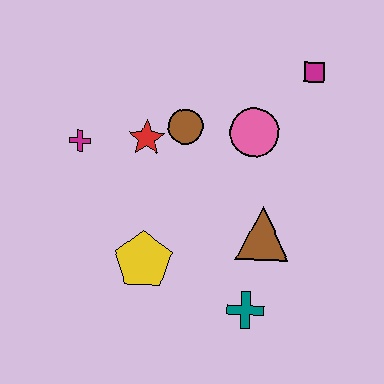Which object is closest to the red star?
The brown circle is closest to the red star.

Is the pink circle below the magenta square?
Yes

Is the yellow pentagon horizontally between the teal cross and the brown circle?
No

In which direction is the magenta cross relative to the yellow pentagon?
The magenta cross is above the yellow pentagon.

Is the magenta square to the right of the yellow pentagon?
Yes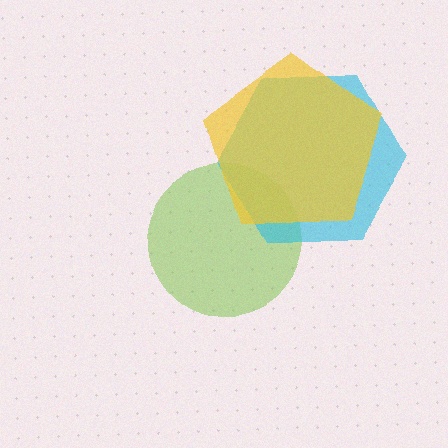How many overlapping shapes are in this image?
There are 3 overlapping shapes in the image.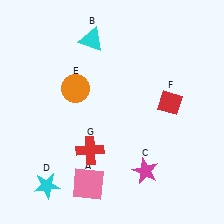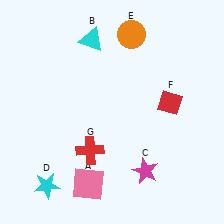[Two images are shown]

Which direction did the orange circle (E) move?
The orange circle (E) moved right.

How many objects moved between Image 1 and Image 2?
1 object moved between the two images.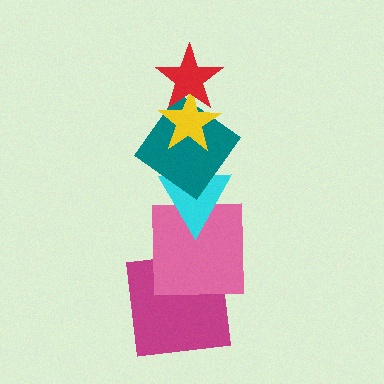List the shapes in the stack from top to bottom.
From top to bottom: the red star, the yellow star, the teal diamond, the cyan triangle, the pink square, the magenta square.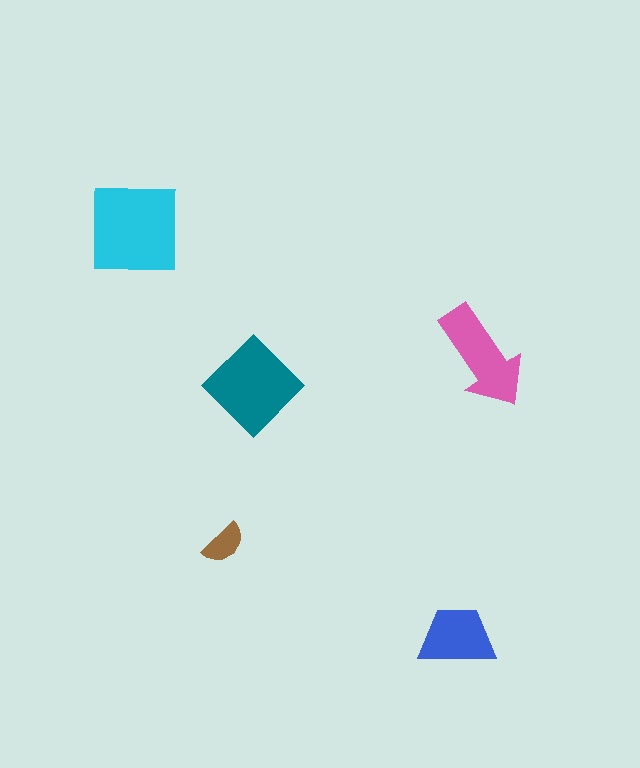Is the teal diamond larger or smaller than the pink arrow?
Larger.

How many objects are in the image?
There are 5 objects in the image.